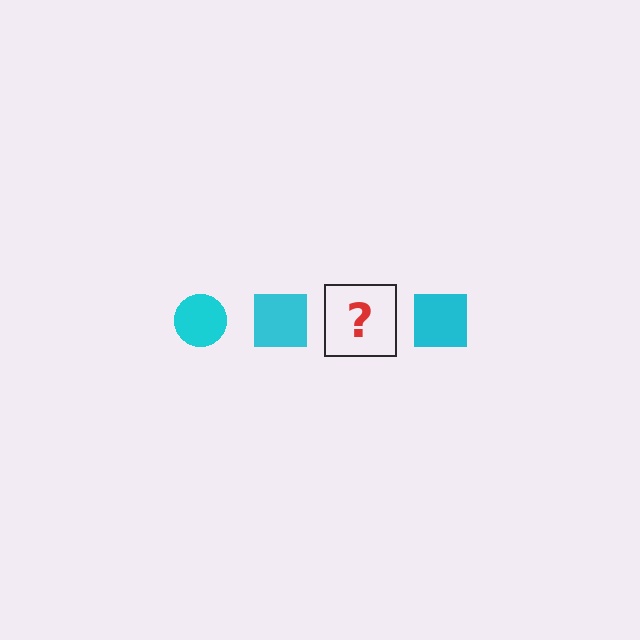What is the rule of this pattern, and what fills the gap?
The rule is that the pattern cycles through circle, square shapes in cyan. The gap should be filled with a cyan circle.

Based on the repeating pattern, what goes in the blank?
The blank should be a cyan circle.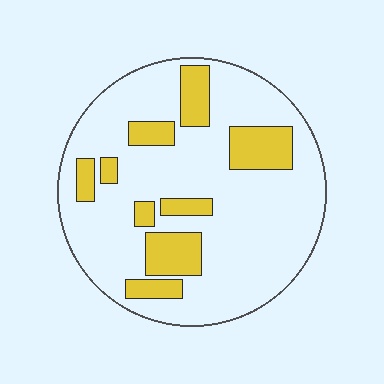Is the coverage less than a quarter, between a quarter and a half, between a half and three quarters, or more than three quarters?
Less than a quarter.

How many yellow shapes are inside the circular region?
9.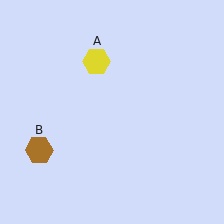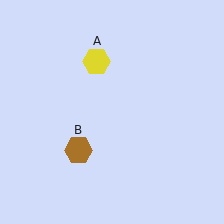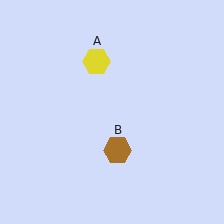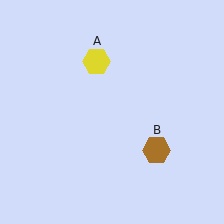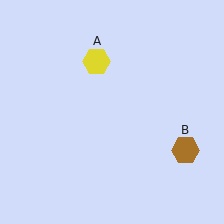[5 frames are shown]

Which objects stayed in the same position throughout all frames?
Yellow hexagon (object A) remained stationary.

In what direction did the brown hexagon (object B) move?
The brown hexagon (object B) moved right.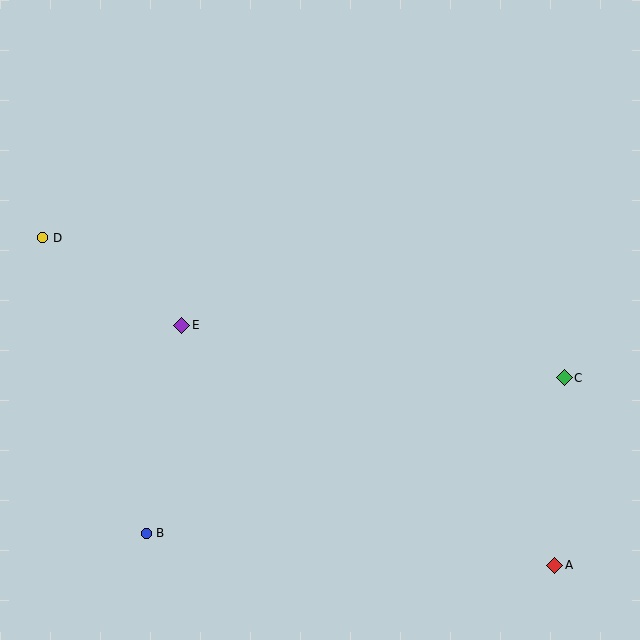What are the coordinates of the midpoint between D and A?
The midpoint between D and A is at (299, 401).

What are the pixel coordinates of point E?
Point E is at (182, 325).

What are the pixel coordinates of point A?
Point A is at (555, 565).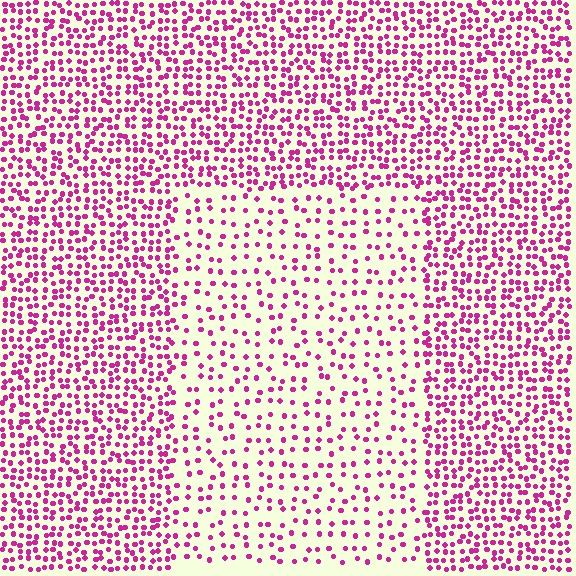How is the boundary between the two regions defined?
The boundary is defined by a change in element density (approximately 2.2x ratio). All elements are the same color, size, and shape.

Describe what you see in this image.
The image contains small magenta elements arranged at two different densities. A rectangle-shaped region is visible where the elements are less densely packed than the surrounding area.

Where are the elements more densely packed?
The elements are more densely packed outside the rectangle boundary.